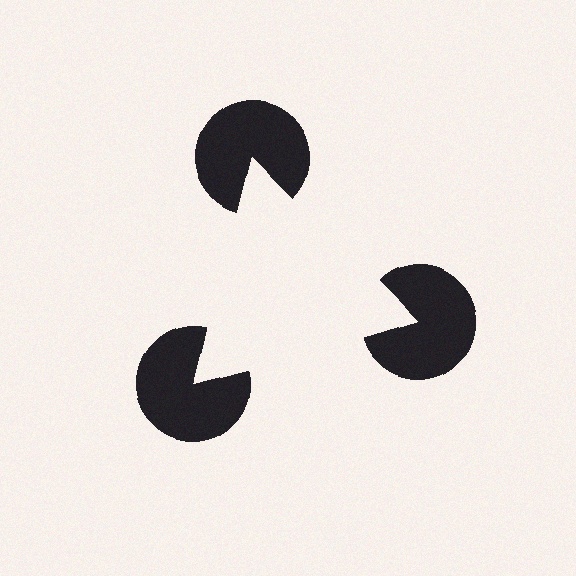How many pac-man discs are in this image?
There are 3 — one at each vertex of the illusory triangle.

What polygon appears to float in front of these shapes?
An illusory triangle — its edges are inferred from the aligned wedge cuts in the pac-man discs, not physically drawn.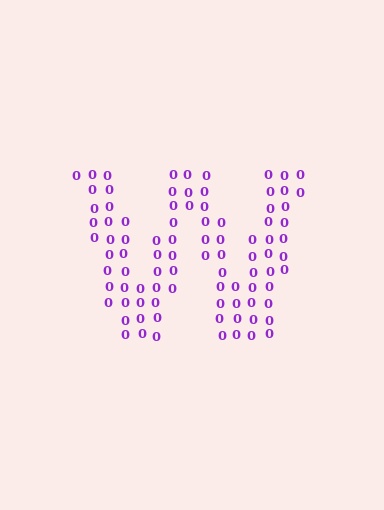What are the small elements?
The small elements are digit 0's.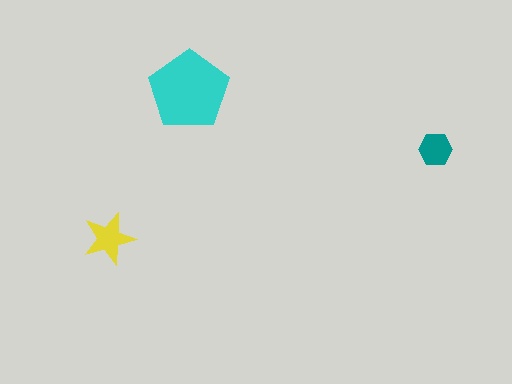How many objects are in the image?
There are 3 objects in the image.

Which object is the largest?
The cyan pentagon.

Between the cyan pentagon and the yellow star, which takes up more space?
The cyan pentagon.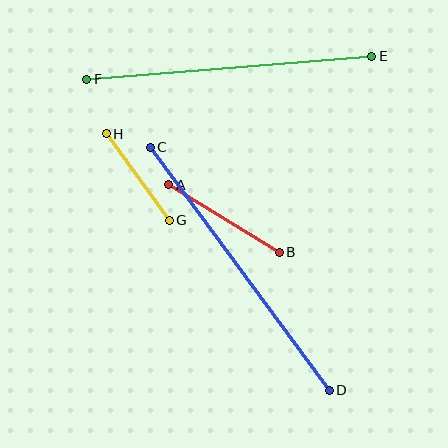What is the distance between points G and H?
The distance is approximately 107 pixels.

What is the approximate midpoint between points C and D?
The midpoint is at approximately (240, 269) pixels.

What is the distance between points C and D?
The distance is approximately 302 pixels.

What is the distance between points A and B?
The distance is approximately 130 pixels.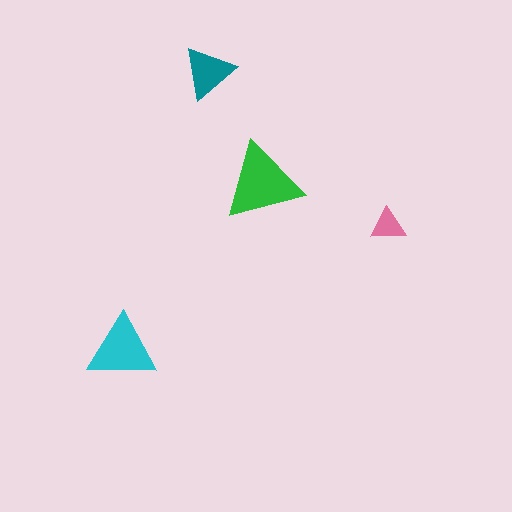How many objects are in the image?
There are 4 objects in the image.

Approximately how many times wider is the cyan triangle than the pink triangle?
About 2 times wider.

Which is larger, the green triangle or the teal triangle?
The green one.